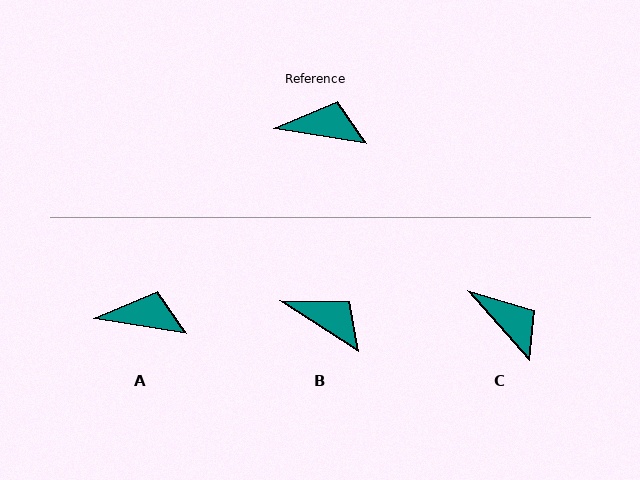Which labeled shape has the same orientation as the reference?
A.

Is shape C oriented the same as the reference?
No, it is off by about 39 degrees.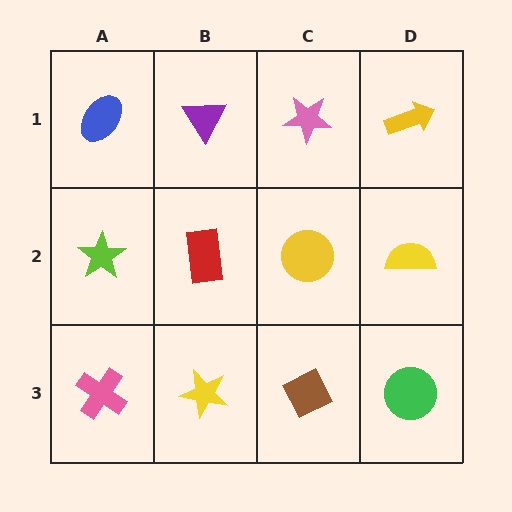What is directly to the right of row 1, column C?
A yellow arrow.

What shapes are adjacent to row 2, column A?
A blue ellipse (row 1, column A), a pink cross (row 3, column A), a red rectangle (row 2, column B).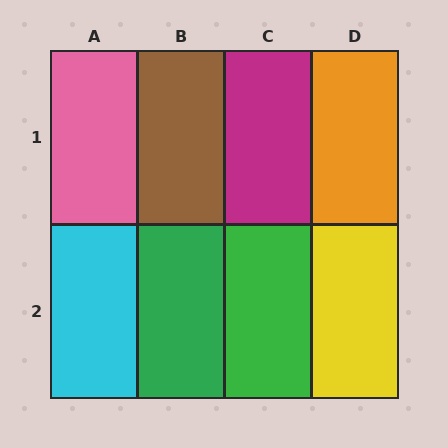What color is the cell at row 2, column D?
Yellow.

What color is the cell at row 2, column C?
Green.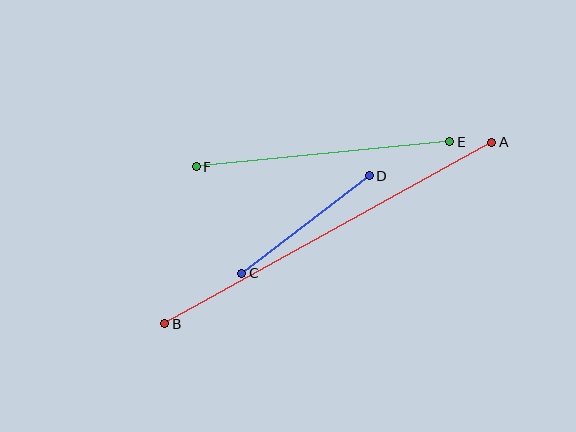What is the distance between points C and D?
The distance is approximately 161 pixels.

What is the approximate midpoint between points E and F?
The midpoint is at approximately (323, 154) pixels.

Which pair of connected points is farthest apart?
Points A and B are farthest apart.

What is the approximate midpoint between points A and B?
The midpoint is at approximately (328, 233) pixels.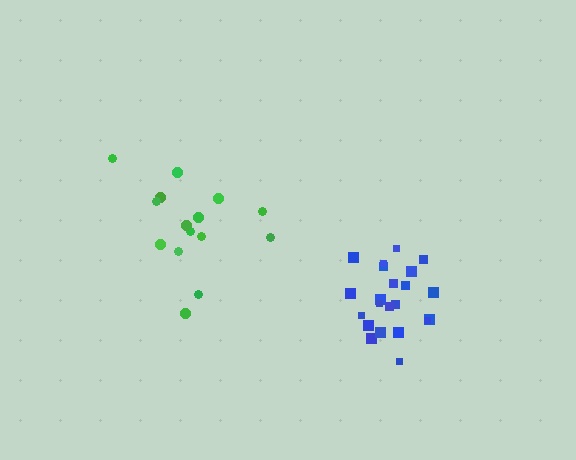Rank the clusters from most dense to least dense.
blue, green.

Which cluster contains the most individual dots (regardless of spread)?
Blue (22).